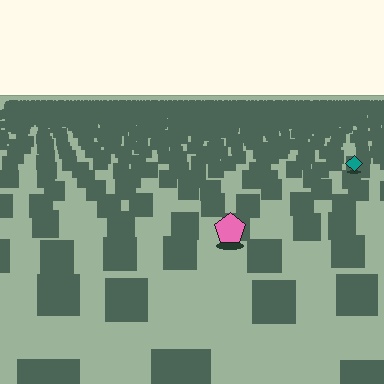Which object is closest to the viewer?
The pink pentagon is closest. The texture marks near it are larger and more spread out.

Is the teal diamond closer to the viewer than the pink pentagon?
No. The pink pentagon is closer — you can tell from the texture gradient: the ground texture is coarser near it.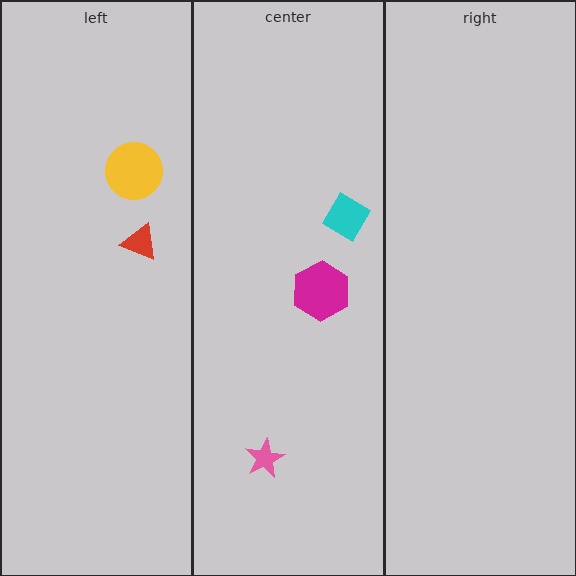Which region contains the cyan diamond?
The center region.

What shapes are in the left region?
The yellow circle, the red triangle.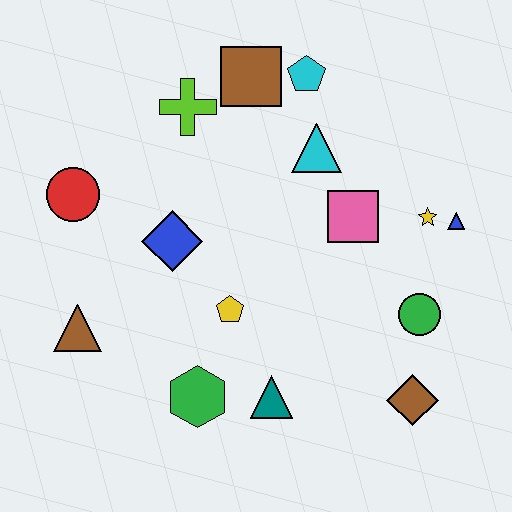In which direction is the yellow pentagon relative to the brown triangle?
The yellow pentagon is to the right of the brown triangle.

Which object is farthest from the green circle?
The red circle is farthest from the green circle.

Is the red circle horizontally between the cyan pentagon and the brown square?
No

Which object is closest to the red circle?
The blue diamond is closest to the red circle.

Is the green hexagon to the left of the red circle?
No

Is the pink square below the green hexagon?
No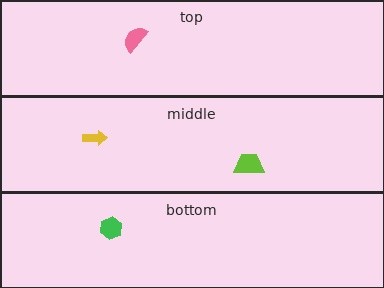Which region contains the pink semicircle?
The top region.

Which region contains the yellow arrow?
The middle region.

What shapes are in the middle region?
The lime trapezoid, the yellow arrow.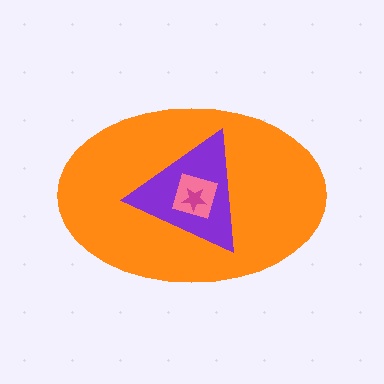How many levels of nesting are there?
4.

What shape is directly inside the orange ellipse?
The purple triangle.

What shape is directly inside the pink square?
The magenta star.